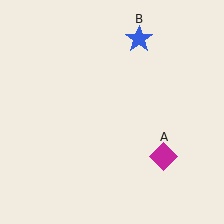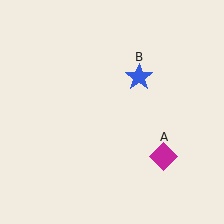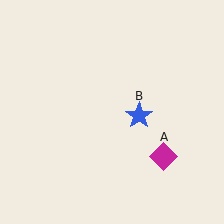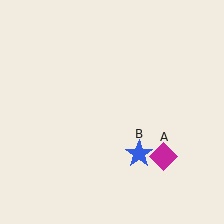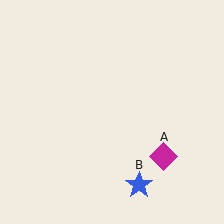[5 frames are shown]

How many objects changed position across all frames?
1 object changed position: blue star (object B).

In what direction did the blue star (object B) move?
The blue star (object B) moved down.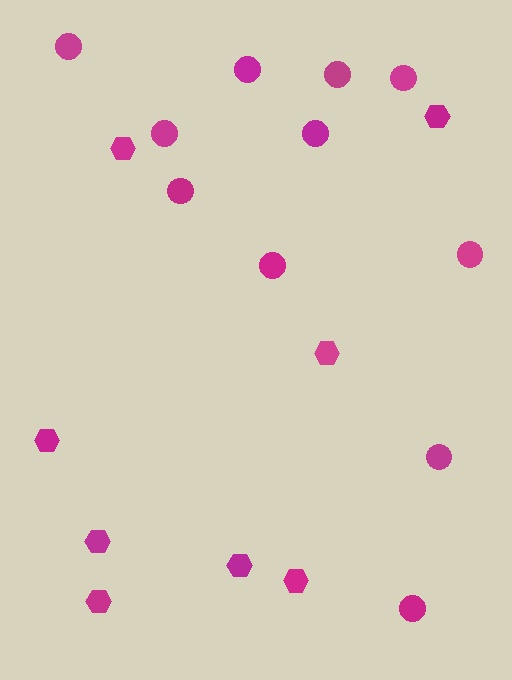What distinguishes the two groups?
There are 2 groups: one group of circles (11) and one group of hexagons (8).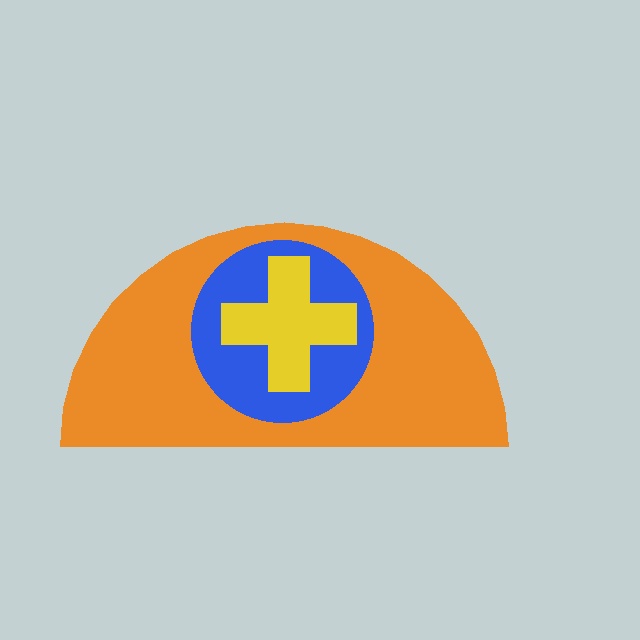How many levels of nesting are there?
3.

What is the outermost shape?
The orange semicircle.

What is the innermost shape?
The yellow cross.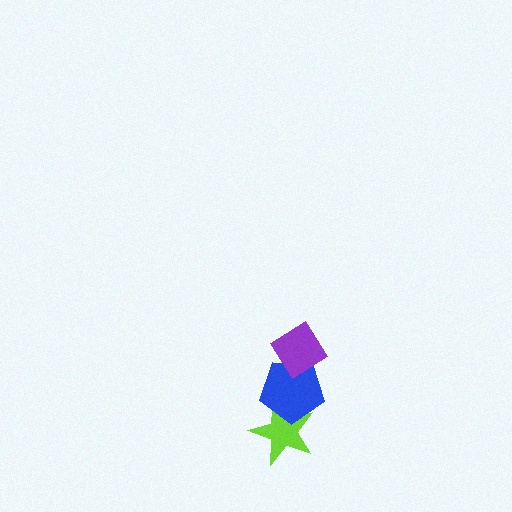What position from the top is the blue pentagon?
The blue pentagon is 2nd from the top.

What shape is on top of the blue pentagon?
The purple diamond is on top of the blue pentagon.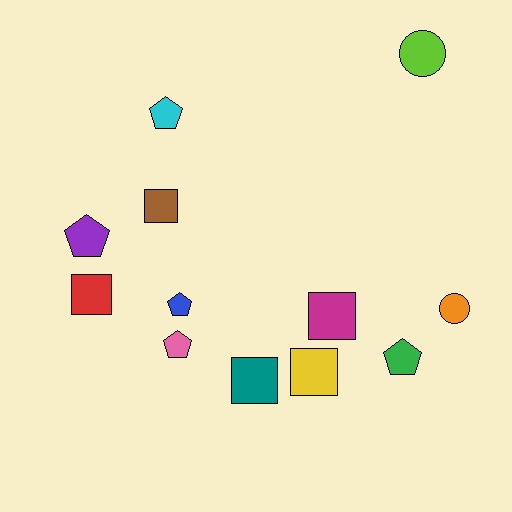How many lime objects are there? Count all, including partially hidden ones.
There is 1 lime object.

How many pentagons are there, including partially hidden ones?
There are 5 pentagons.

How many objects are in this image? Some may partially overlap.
There are 12 objects.